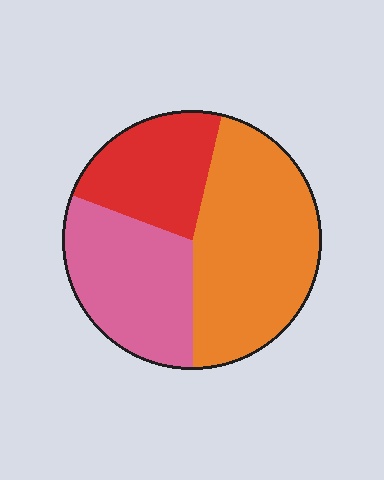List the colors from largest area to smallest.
From largest to smallest: orange, pink, red.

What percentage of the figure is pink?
Pink takes up between a sixth and a third of the figure.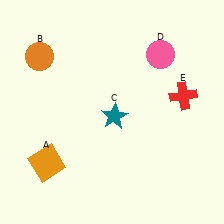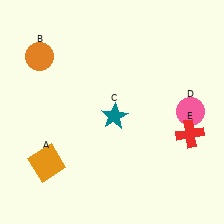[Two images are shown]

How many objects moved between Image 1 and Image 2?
2 objects moved between the two images.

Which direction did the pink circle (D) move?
The pink circle (D) moved down.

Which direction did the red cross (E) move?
The red cross (E) moved down.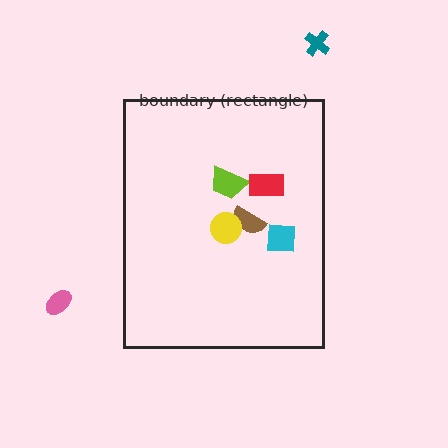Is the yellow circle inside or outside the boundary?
Inside.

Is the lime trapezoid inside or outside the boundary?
Inside.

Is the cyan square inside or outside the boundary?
Inside.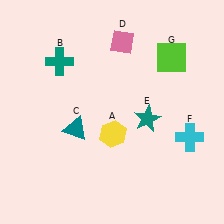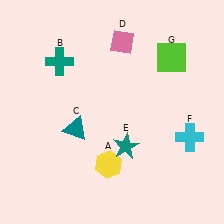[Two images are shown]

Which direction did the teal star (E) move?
The teal star (E) moved down.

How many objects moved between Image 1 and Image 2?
2 objects moved between the two images.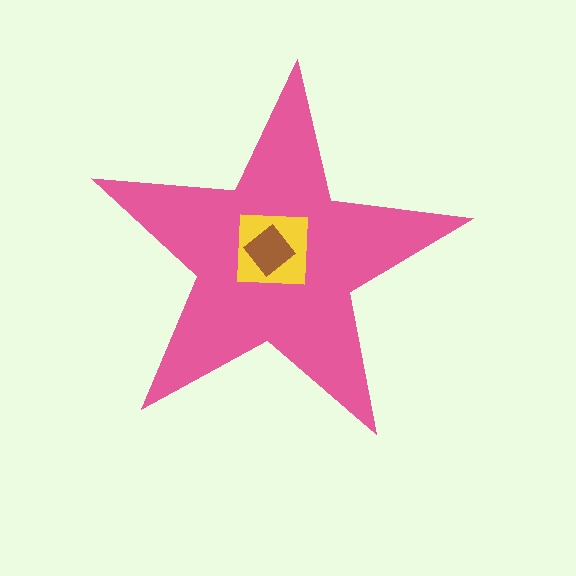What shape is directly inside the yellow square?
The brown diamond.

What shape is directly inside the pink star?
The yellow square.